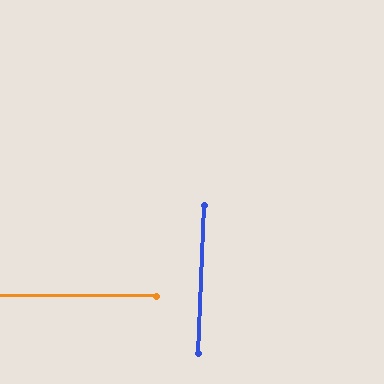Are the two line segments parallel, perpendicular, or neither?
Perpendicular — they meet at approximately 88°.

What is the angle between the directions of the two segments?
Approximately 88 degrees.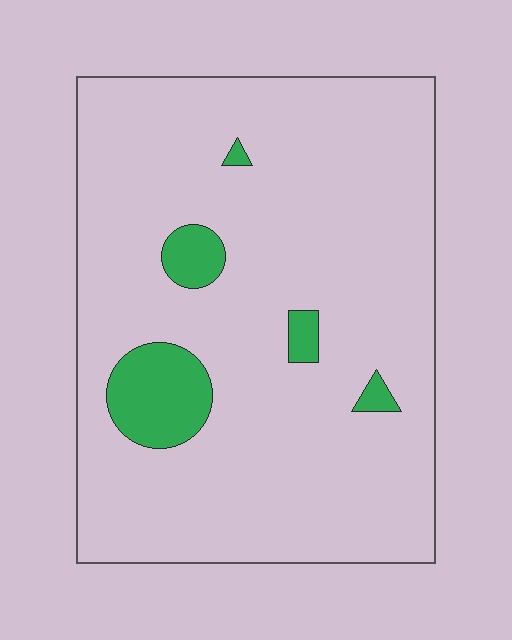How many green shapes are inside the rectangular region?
5.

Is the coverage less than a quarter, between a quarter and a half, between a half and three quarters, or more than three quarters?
Less than a quarter.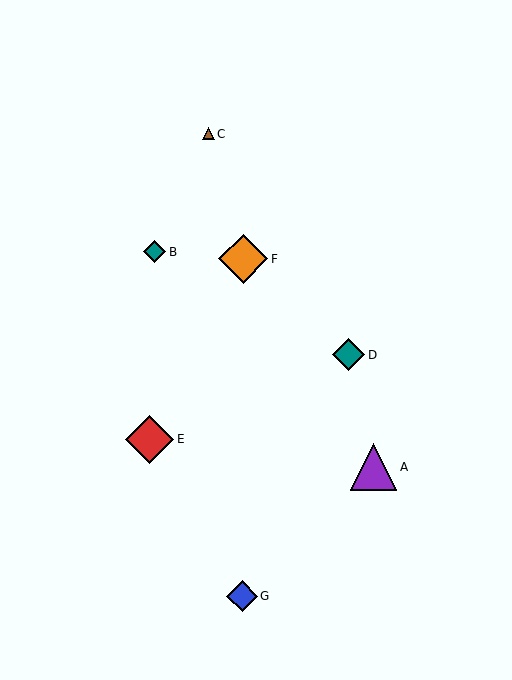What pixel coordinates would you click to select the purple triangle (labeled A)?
Click at (374, 467) to select the purple triangle A.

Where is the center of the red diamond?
The center of the red diamond is at (150, 439).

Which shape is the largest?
The orange diamond (labeled F) is the largest.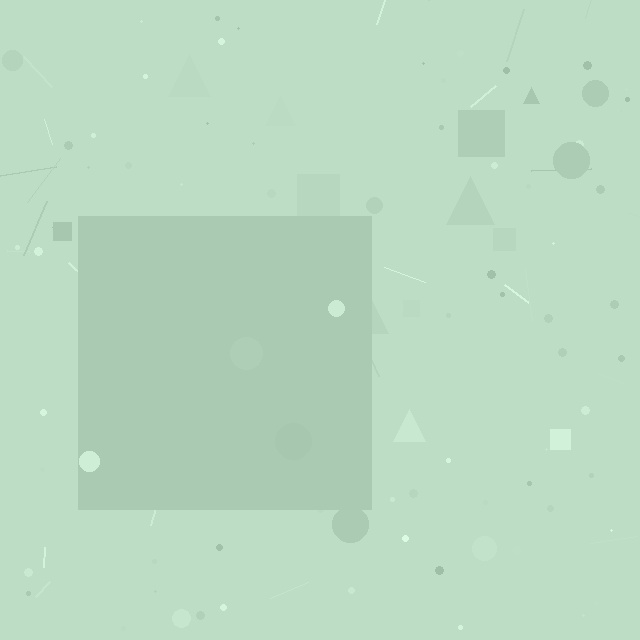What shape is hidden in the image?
A square is hidden in the image.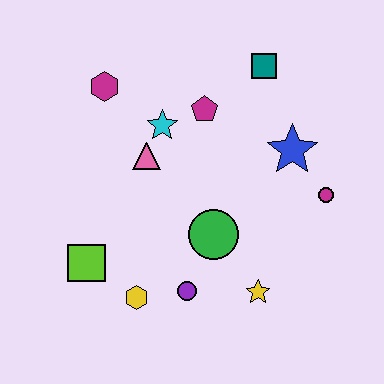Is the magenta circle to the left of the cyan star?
No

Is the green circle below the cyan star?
Yes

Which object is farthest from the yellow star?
The magenta hexagon is farthest from the yellow star.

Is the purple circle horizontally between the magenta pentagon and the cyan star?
Yes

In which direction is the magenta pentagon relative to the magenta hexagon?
The magenta pentagon is to the right of the magenta hexagon.